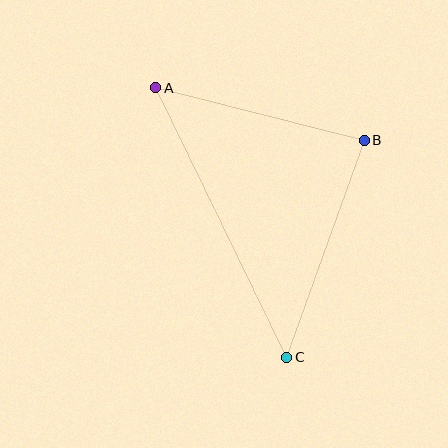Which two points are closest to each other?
Points A and B are closest to each other.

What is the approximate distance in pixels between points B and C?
The distance between B and C is approximately 230 pixels.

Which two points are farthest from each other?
Points A and C are farthest from each other.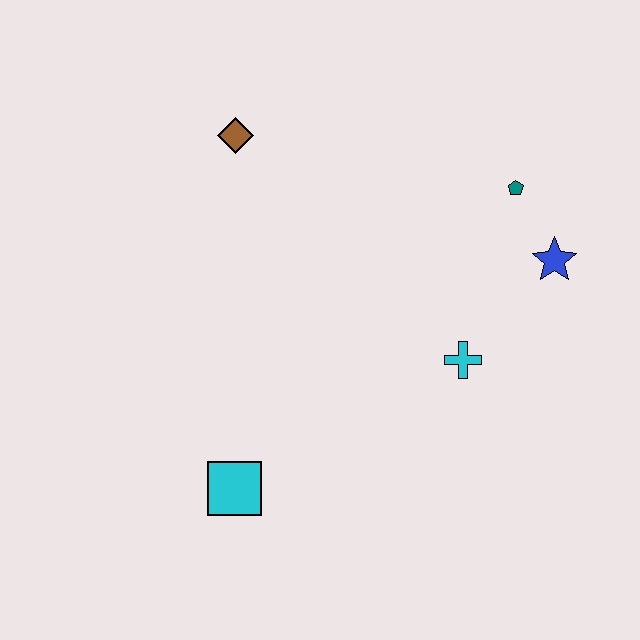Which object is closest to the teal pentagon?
The blue star is closest to the teal pentagon.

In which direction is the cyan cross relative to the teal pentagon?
The cyan cross is below the teal pentagon.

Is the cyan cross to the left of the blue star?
Yes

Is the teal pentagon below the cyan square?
No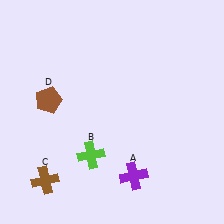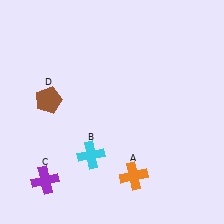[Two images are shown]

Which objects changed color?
A changed from purple to orange. B changed from lime to cyan. C changed from brown to purple.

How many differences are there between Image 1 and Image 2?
There are 3 differences between the two images.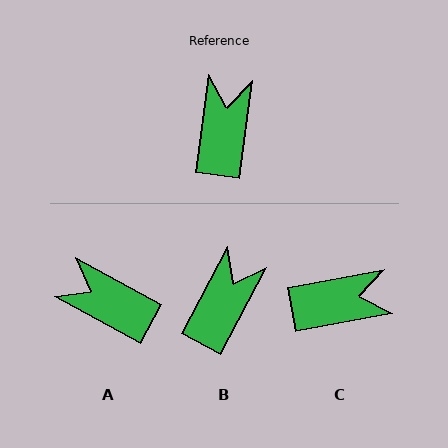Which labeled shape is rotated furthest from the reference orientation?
C, about 72 degrees away.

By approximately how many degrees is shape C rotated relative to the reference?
Approximately 72 degrees clockwise.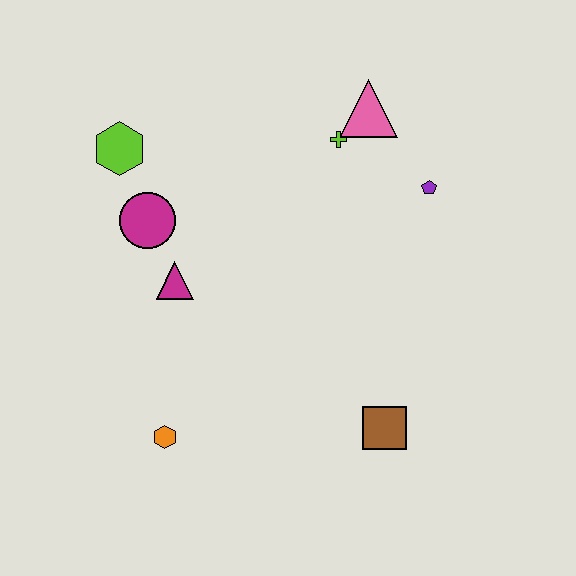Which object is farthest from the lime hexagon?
The brown square is farthest from the lime hexagon.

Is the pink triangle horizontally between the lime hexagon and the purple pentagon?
Yes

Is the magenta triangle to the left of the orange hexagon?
No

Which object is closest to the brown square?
The orange hexagon is closest to the brown square.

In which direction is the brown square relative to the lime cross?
The brown square is below the lime cross.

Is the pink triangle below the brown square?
No